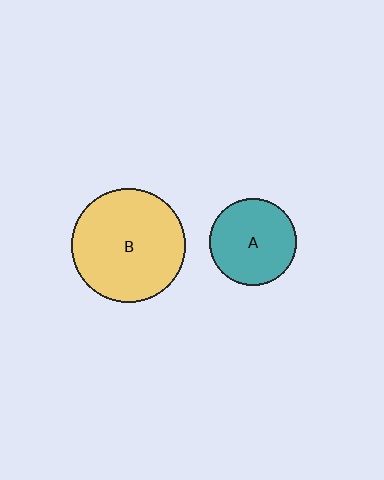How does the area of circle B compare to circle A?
Approximately 1.7 times.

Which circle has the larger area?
Circle B (yellow).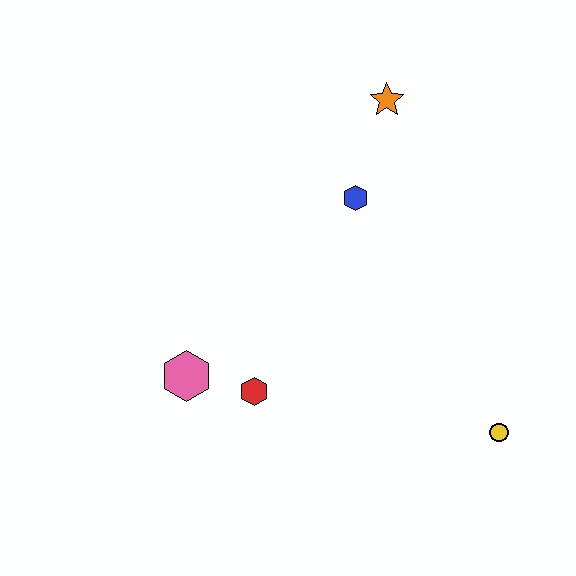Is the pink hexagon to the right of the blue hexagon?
No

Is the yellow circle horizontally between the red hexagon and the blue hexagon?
No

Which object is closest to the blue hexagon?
The orange star is closest to the blue hexagon.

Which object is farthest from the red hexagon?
The orange star is farthest from the red hexagon.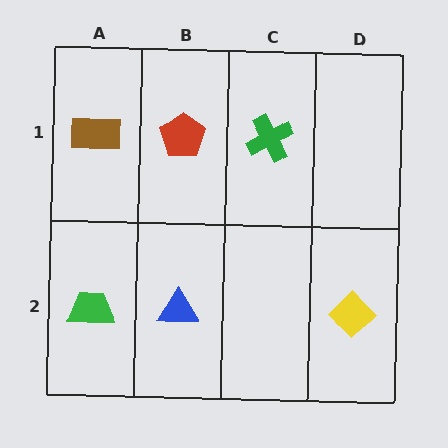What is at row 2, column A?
A green trapezoid.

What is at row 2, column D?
A yellow diamond.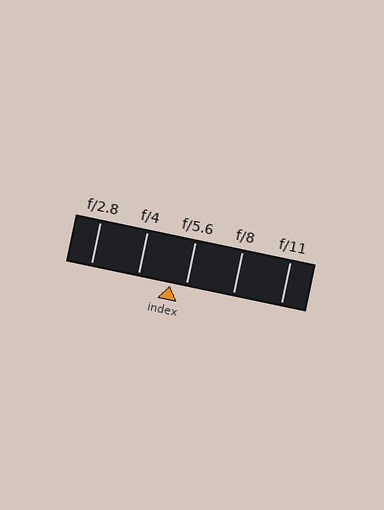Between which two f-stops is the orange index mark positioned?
The index mark is between f/4 and f/5.6.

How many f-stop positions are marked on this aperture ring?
There are 5 f-stop positions marked.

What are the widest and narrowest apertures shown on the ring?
The widest aperture shown is f/2.8 and the narrowest is f/11.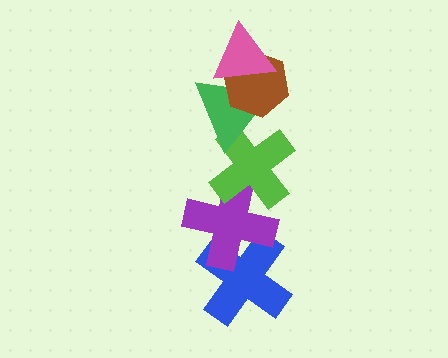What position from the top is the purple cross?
The purple cross is 5th from the top.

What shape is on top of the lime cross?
The green triangle is on top of the lime cross.